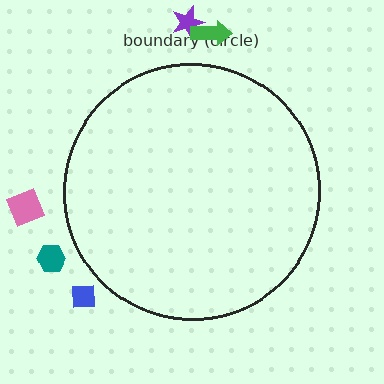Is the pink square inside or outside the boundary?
Outside.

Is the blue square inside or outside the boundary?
Outside.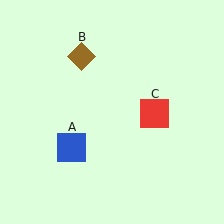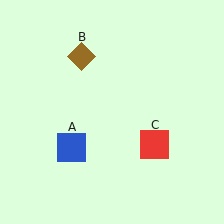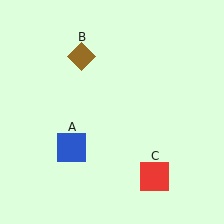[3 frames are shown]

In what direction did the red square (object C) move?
The red square (object C) moved down.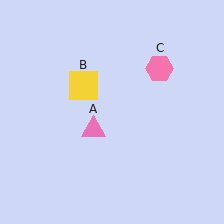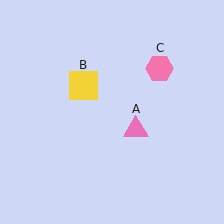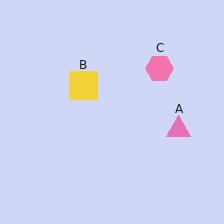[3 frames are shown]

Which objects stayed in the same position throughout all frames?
Yellow square (object B) and pink hexagon (object C) remained stationary.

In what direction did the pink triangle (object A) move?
The pink triangle (object A) moved right.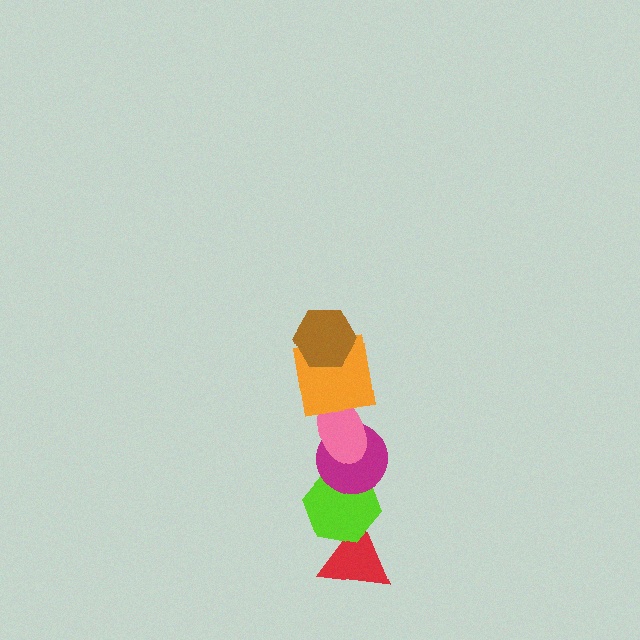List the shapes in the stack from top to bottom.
From top to bottom: the brown hexagon, the orange square, the pink ellipse, the magenta circle, the lime hexagon, the red triangle.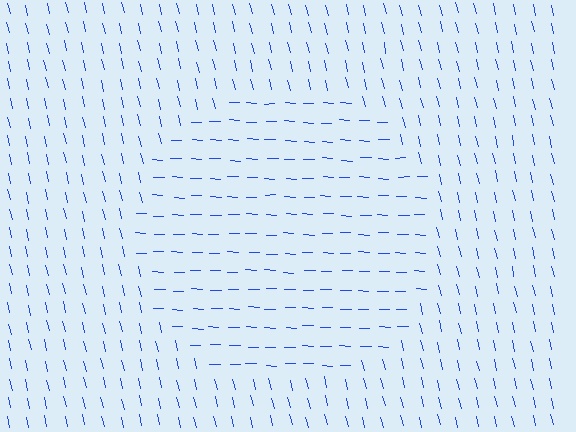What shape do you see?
I see a circle.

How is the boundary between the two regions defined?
The boundary is defined purely by a change in line orientation (approximately 74 degrees difference). All lines are the same color and thickness.